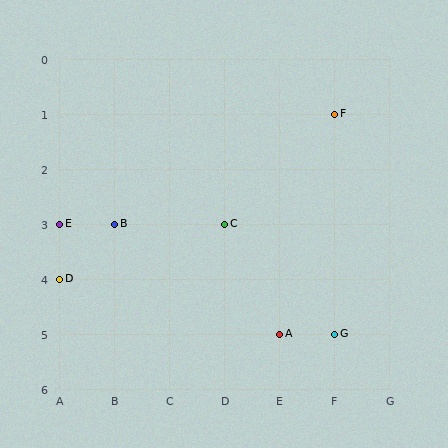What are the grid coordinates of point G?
Point G is at grid coordinates (F, 5).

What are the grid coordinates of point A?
Point A is at grid coordinates (E, 5).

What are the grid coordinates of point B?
Point B is at grid coordinates (B, 3).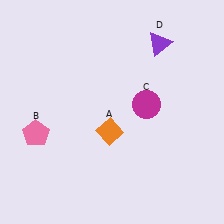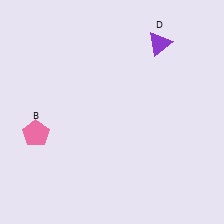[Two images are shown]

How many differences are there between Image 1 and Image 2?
There are 2 differences between the two images.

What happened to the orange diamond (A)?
The orange diamond (A) was removed in Image 2. It was in the bottom-left area of Image 1.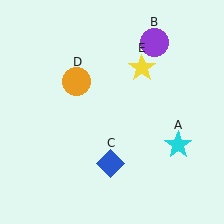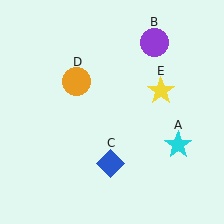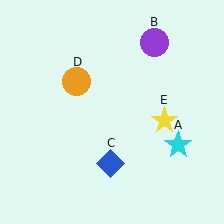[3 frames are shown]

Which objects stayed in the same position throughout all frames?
Cyan star (object A) and purple circle (object B) and blue diamond (object C) and orange circle (object D) remained stationary.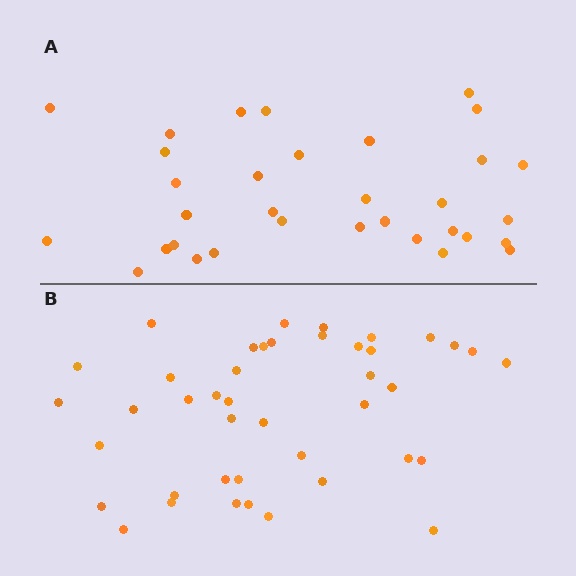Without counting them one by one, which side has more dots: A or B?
Region B (the bottom region) has more dots.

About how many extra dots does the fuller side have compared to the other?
Region B has roughly 8 or so more dots than region A.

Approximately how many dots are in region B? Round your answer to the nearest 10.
About 40 dots. (The exact count is 42, which rounds to 40.)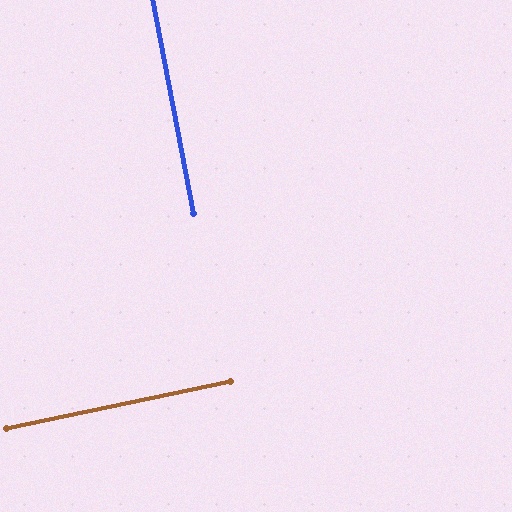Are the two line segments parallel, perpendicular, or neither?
Perpendicular — they meet at approximately 89°.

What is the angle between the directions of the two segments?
Approximately 89 degrees.